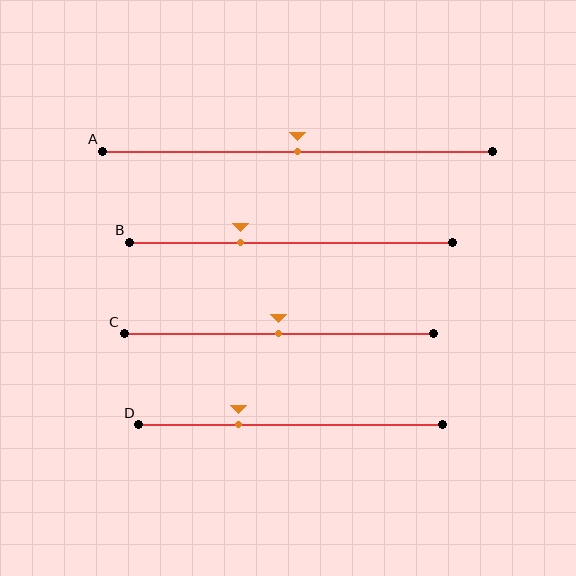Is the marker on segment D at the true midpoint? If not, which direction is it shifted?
No, the marker on segment D is shifted to the left by about 17% of the segment length.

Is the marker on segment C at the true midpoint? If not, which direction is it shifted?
Yes, the marker on segment C is at the true midpoint.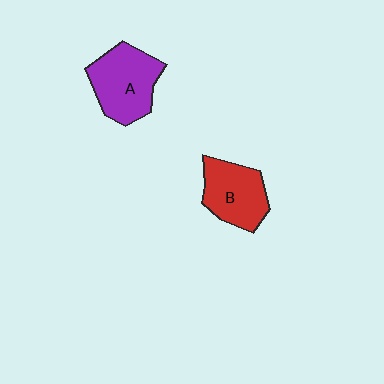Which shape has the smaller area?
Shape B (red).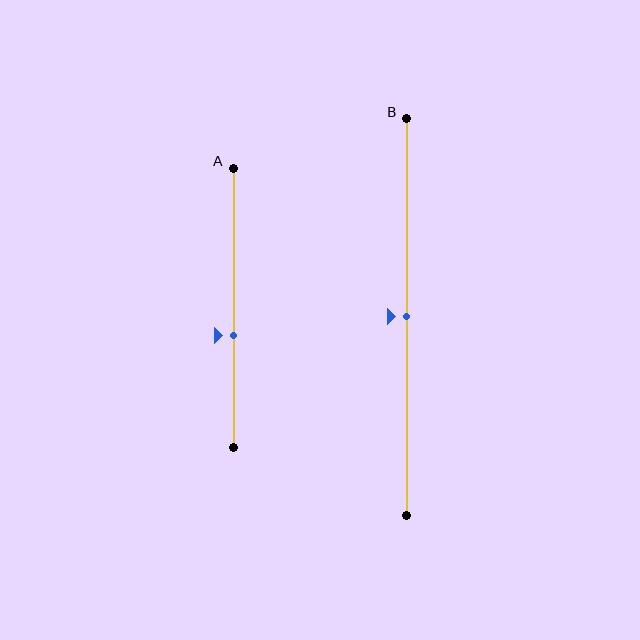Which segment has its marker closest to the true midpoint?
Segment B has its marker closest to the true midpoint.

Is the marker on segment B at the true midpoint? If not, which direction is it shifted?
Yes, the marker on segment B is at the true midpoint.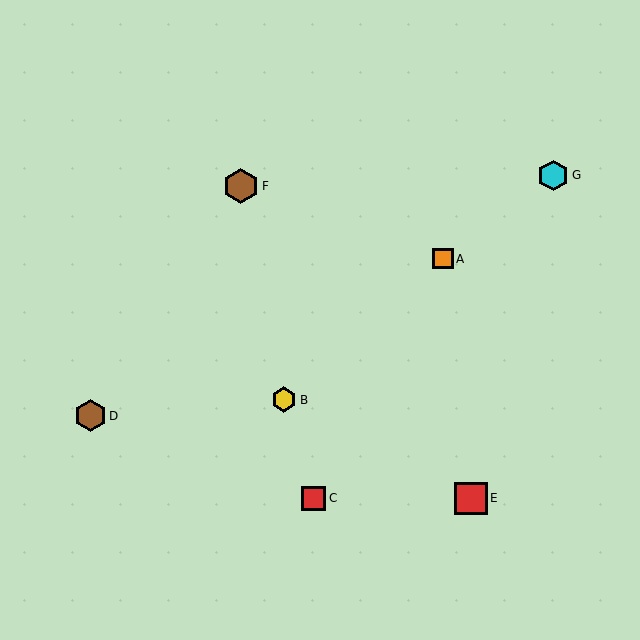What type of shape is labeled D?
Shape D is a brown hexagon.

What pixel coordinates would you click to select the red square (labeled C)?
Click at (313, 498) to select the red square C.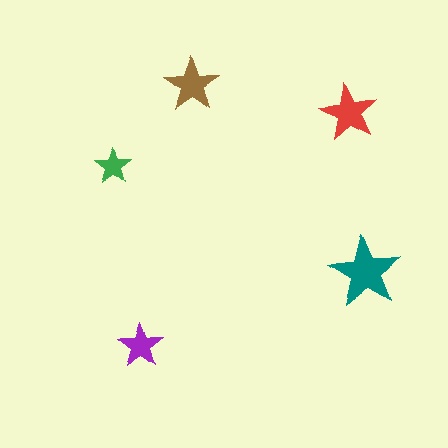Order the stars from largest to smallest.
the teal one, the red one, the brown one, the purple one, the green one.